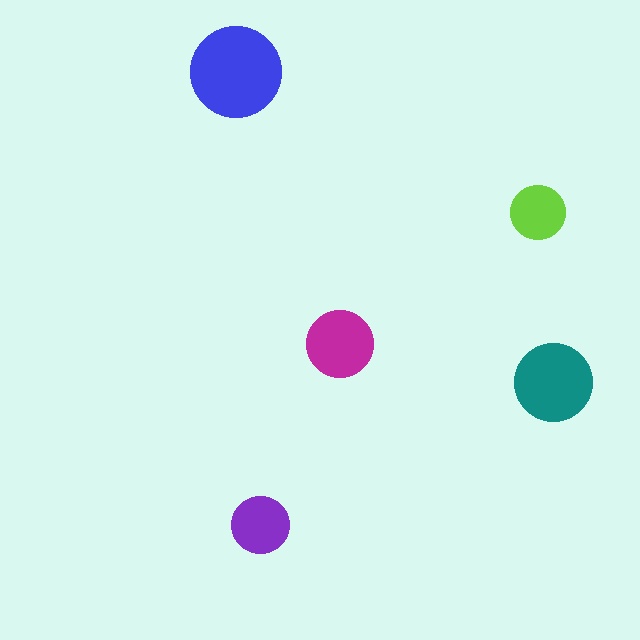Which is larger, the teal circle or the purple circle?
The teal one.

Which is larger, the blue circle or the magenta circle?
The blue one.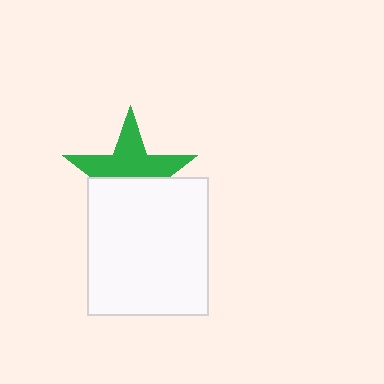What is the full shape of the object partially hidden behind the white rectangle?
The partially hidden object is a green star.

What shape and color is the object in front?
The object in front is a white rectangle.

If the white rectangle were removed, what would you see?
You would see the complete green star.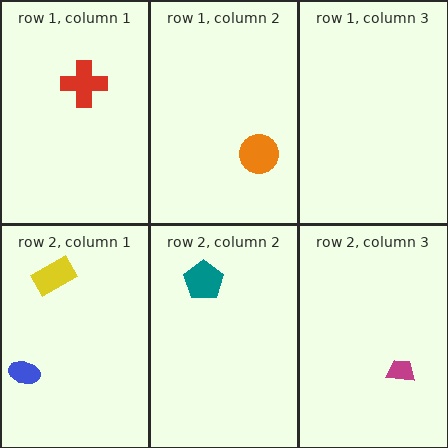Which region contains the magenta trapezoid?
The row 2, column 3 region.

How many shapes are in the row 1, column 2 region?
1.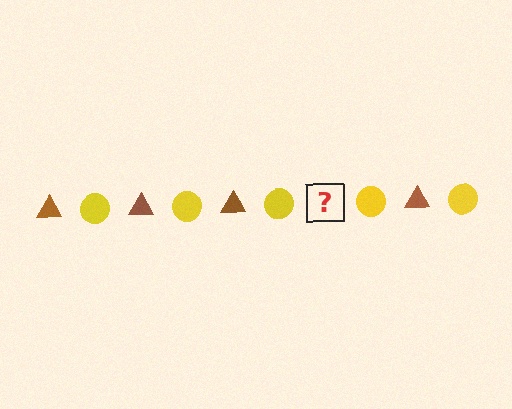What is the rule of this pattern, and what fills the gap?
The rule is that the pattern alternates between brown triangle and yellow circle. The gap should be filled with a brown triangle.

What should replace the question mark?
The question mark should be replaced with a brown triangle.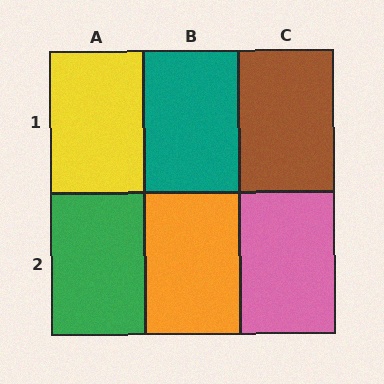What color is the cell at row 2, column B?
Orange.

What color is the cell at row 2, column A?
Green.